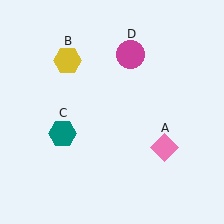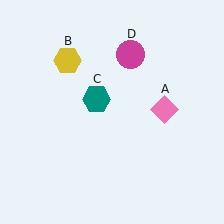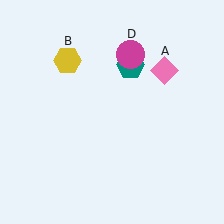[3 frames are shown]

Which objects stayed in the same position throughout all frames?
Yellow hexagon (object B) and magenta circle (object D) remained stationary.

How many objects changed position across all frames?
2 objects changed position: pink diamond (object A), teal hexagon (object C).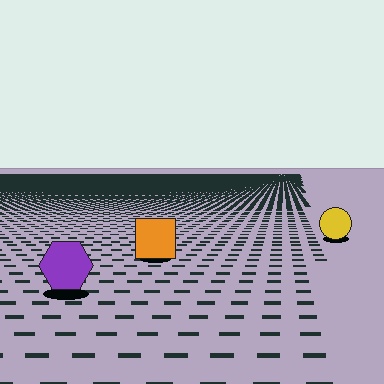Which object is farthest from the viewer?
The yellow circle is farthest from the viewer. It appears smaller and the ground texture around it is denser.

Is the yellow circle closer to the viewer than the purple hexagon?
No. The purple hexagon is closer — you can tell from the texture gradient: the ground texture is coarser near it.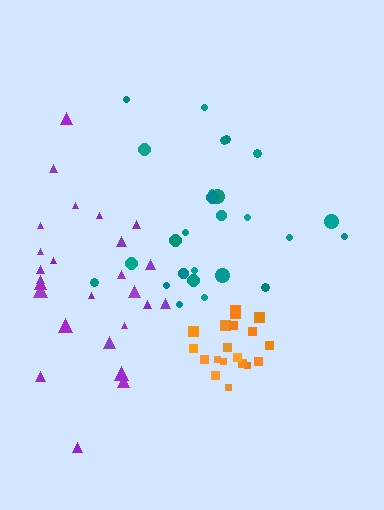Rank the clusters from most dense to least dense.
orange, purple, teal.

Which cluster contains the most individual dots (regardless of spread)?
Teal (26).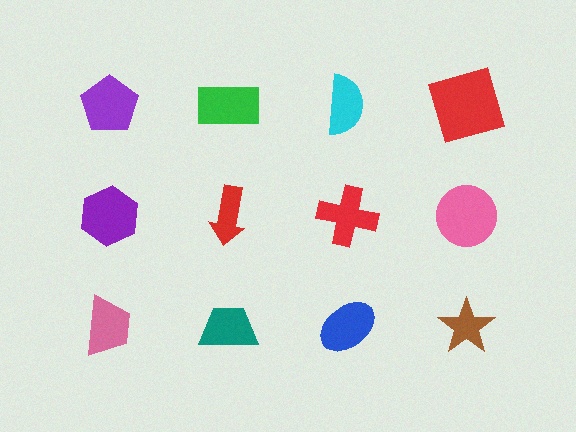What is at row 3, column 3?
A blue ellipse.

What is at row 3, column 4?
A brown star.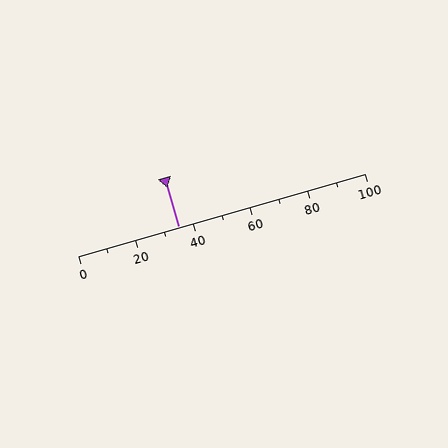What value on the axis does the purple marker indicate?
The marker indicates approximately 35.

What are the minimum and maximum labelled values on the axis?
The axis runs from 0 to 100.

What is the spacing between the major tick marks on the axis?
The major ticks are spaced 20 apart.